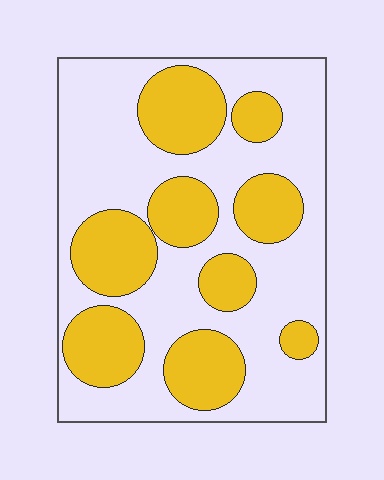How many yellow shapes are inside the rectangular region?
9.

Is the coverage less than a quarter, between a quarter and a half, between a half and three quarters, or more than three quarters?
Between a quarter and a half.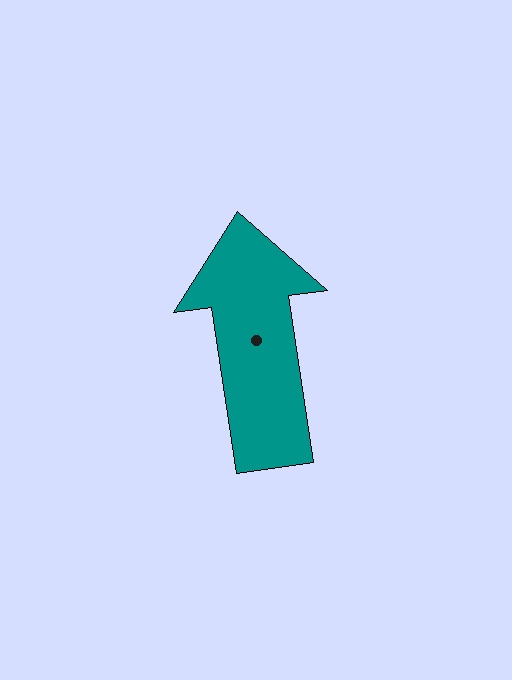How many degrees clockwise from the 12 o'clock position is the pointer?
Approximately 352 degrees.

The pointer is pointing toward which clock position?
Roughly 12 o'clock.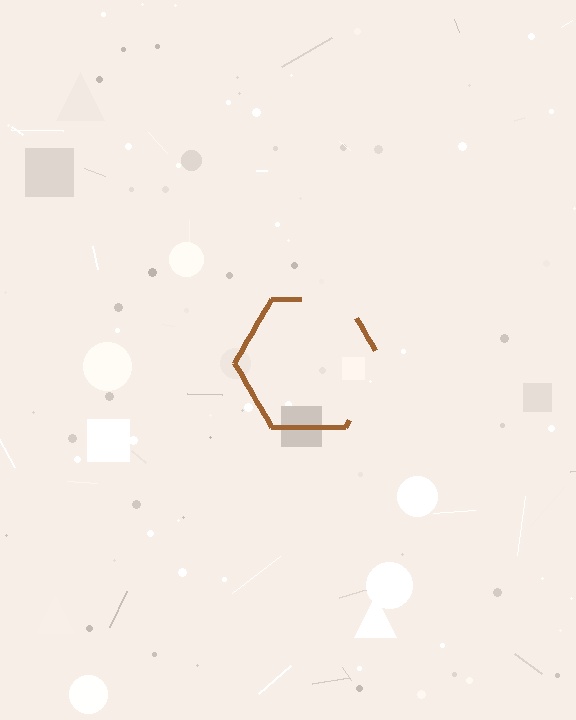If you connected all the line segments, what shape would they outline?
They would outline a hexagon.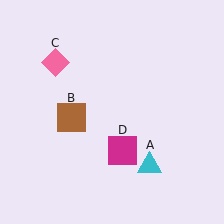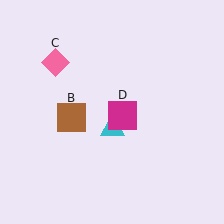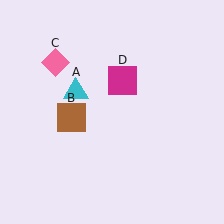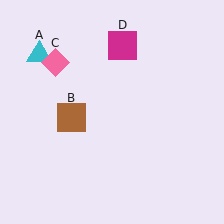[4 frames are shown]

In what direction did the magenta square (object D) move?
The magenta square (object D) moved up.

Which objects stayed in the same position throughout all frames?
Brown square (object B) and pink diamond (object C) remained stationary.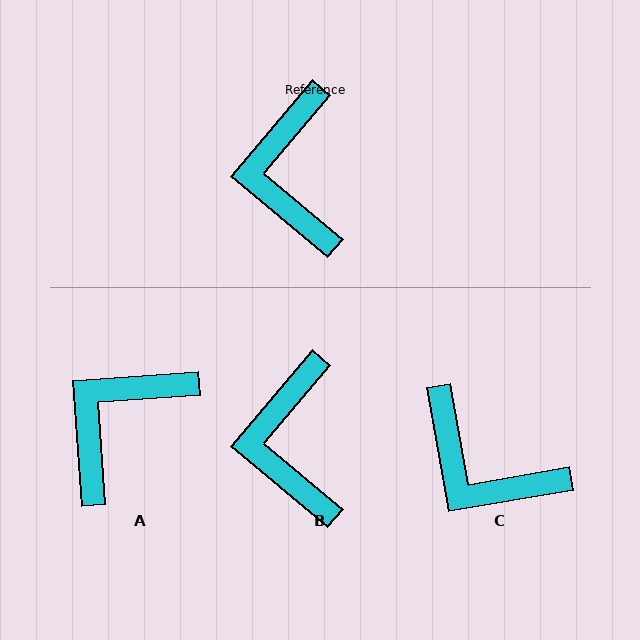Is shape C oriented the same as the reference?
No, it is off by about 50 degrees.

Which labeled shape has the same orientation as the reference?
B.